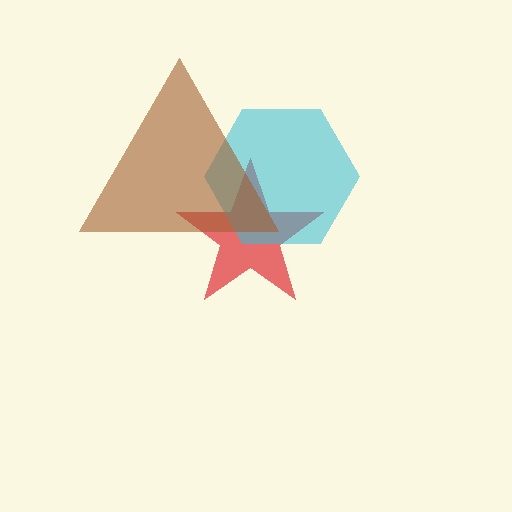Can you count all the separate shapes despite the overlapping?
Yes, there are 3 separate shapes.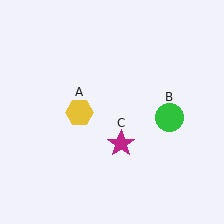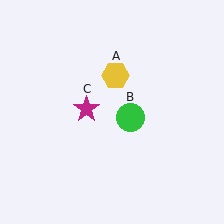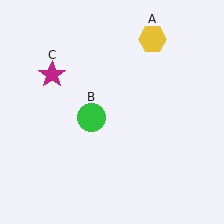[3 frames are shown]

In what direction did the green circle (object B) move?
The green circle (object B) moved left.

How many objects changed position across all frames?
3 objects changed position: yellow hexagon (object A), green circle (object B), magenta star (object C).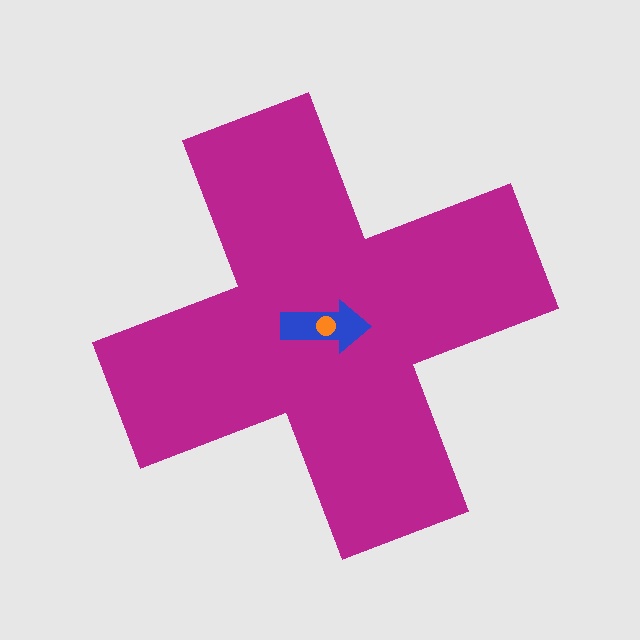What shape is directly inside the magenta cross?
The blue arrow.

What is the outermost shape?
The magenta cross.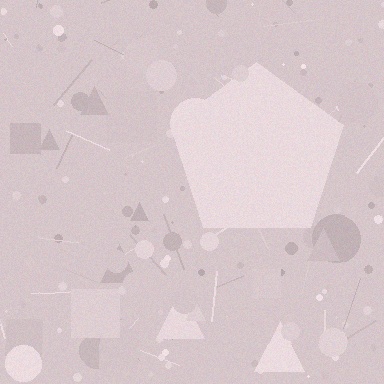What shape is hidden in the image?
A pentagon is hidden in the image.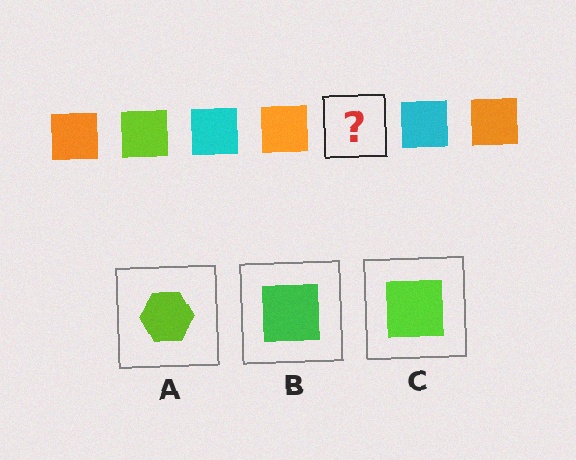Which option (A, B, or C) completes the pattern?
C.